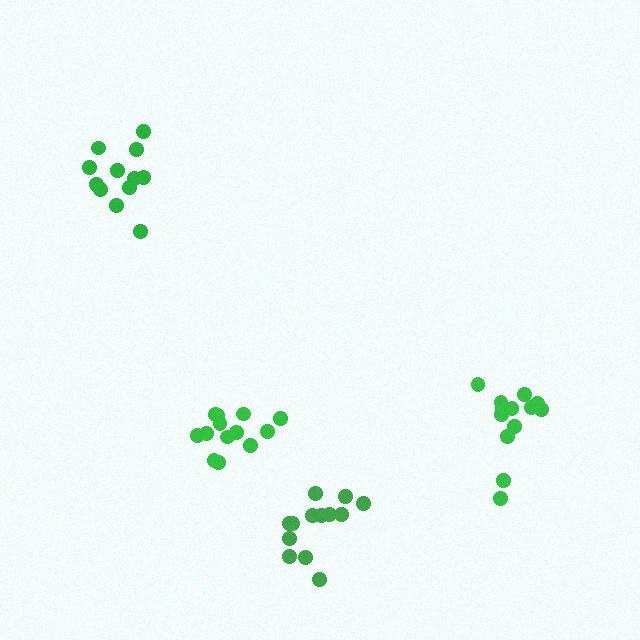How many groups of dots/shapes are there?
There are 4 groups.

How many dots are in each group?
Group 1: 13 dots, Group 2: 13 dots, Group 3: 13 dots, Group 4: 12 dots (51 total).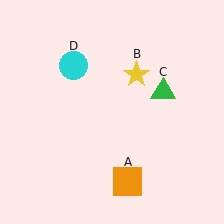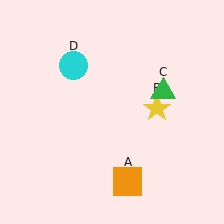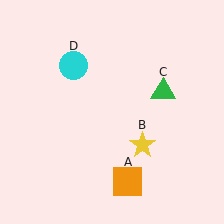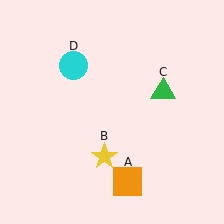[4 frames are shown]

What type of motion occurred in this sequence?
The yellow star (object B) rotated clockwise around the center of the scene.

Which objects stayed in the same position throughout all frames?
Orange square (object A) and green triangle (object C) and cyan circle (object D) remained stationary.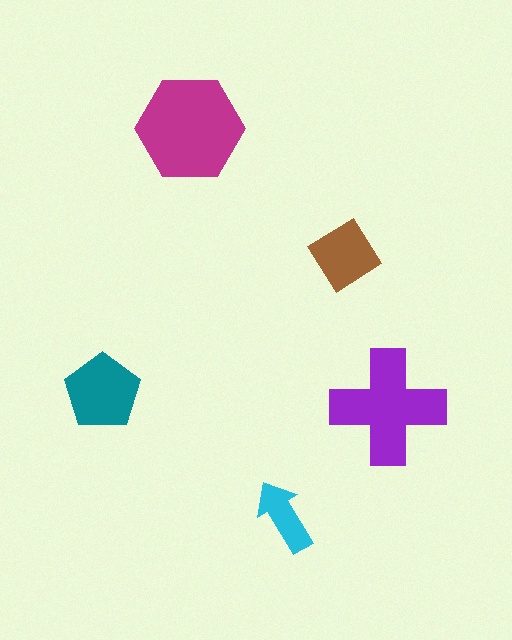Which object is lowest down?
The cyan arrow is bottommost.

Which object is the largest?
The magenta hexagon.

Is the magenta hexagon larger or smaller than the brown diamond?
Larger.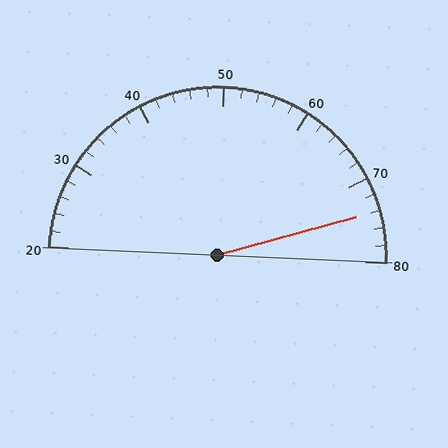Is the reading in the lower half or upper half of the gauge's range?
The reading is in the upper half of the range (20 to 80).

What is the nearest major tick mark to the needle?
The nearest major tick mark is 70.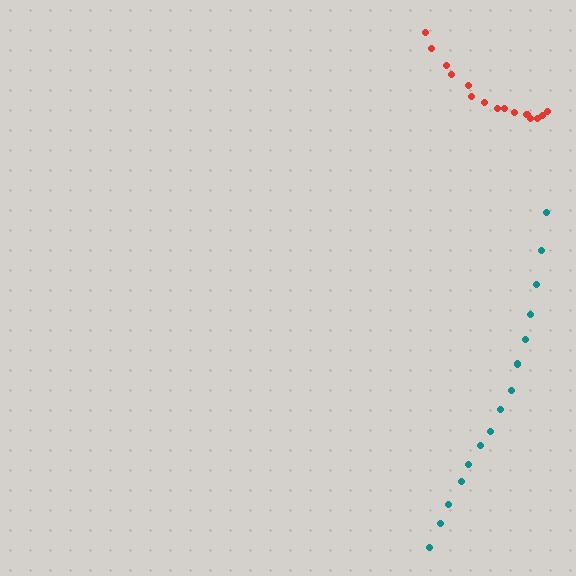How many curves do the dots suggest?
There are 2 distinct paths.